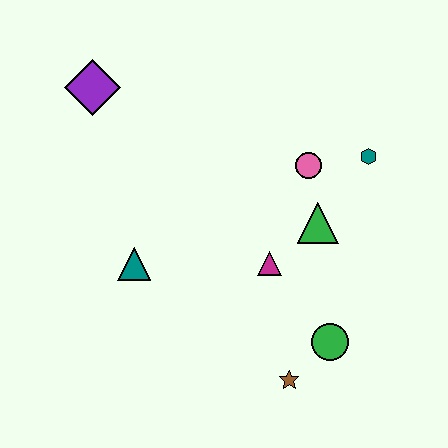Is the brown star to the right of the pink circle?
No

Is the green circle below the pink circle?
Yes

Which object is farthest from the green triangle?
The purple diamond is farthest from the green triangle.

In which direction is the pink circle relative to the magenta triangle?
The pink circle is above the magenta triangle.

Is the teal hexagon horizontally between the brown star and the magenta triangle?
No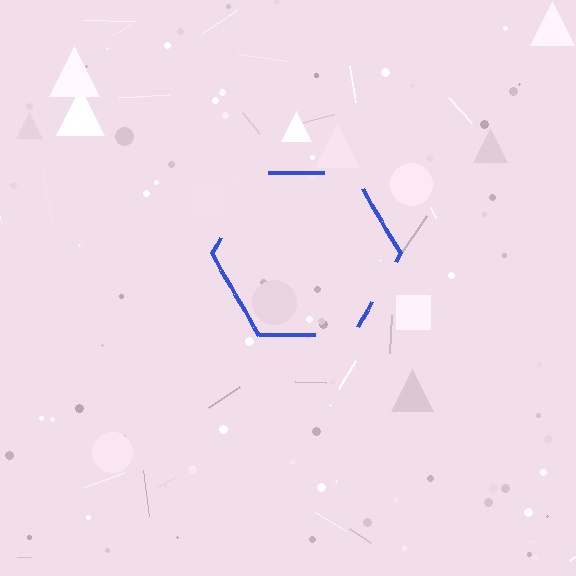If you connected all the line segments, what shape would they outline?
They would outline a hexagon.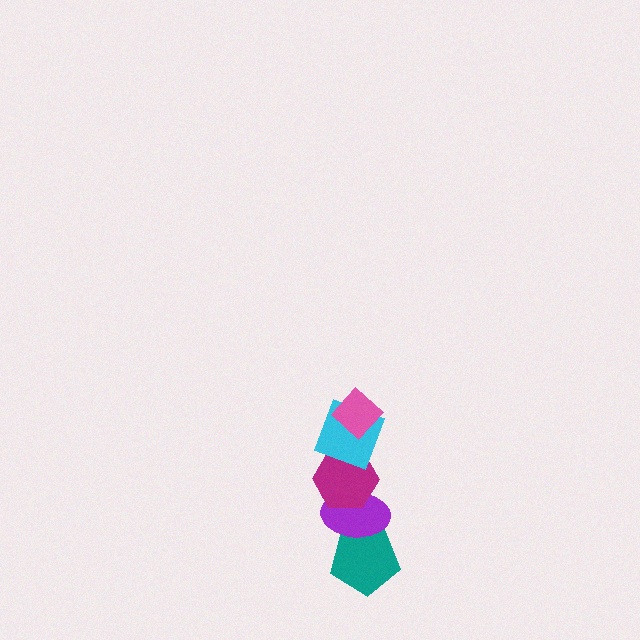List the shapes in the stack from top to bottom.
From top to bottom: the pink diamond, the cyan square, the magenta hexagon, the purple ellipse, the teal pentagon.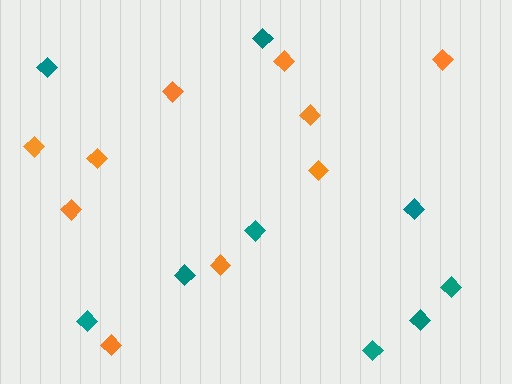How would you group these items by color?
There are 2 groups: one group of orange diamonds (10) and one group of teal diamonds (9).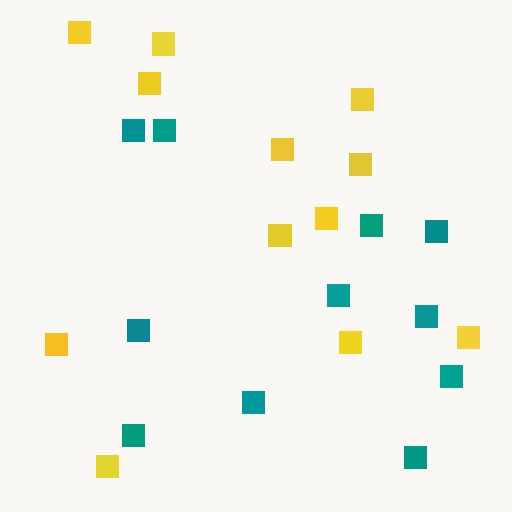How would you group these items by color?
There are 2 groups: one group of yellow squares (12) and one group of teal squares (11).